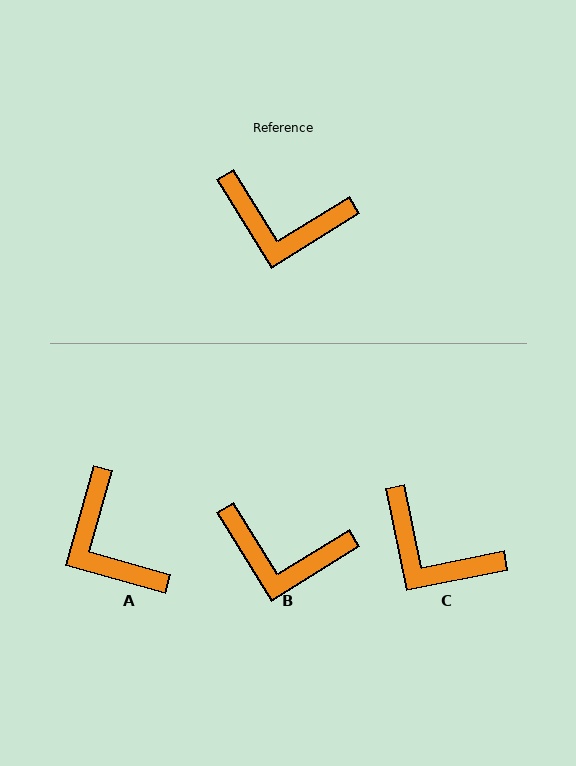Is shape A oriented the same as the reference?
No, it is off by about 47 degrees.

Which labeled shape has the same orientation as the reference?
B.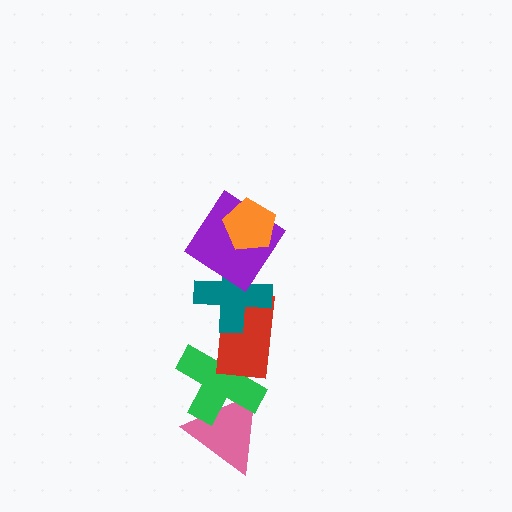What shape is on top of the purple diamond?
The orange pentagon is on top of the purple diamond.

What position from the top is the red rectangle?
The red rectangle is 4th from the top.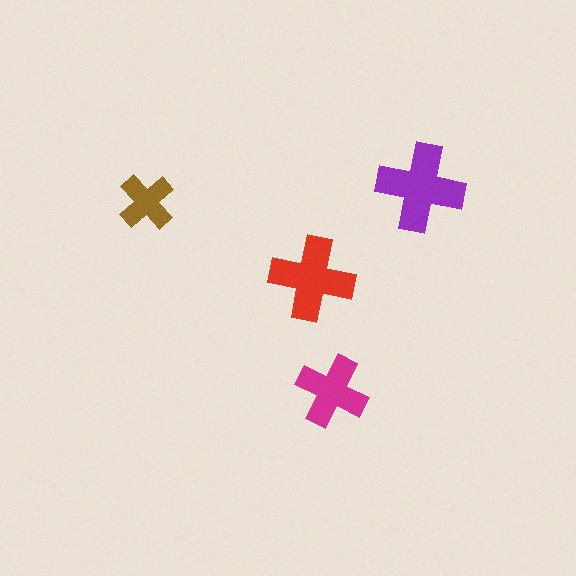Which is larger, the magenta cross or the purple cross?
The purple one.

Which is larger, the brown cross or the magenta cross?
The magenta one.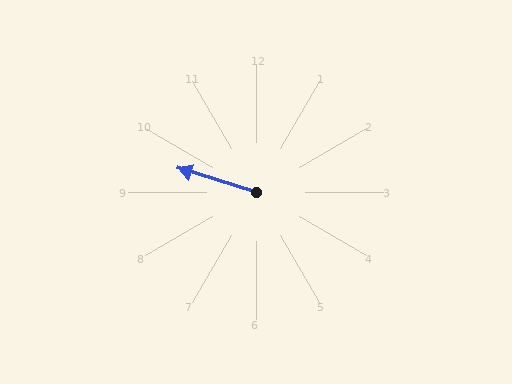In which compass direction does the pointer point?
West.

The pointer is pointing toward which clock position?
Roughly 10 o'clock.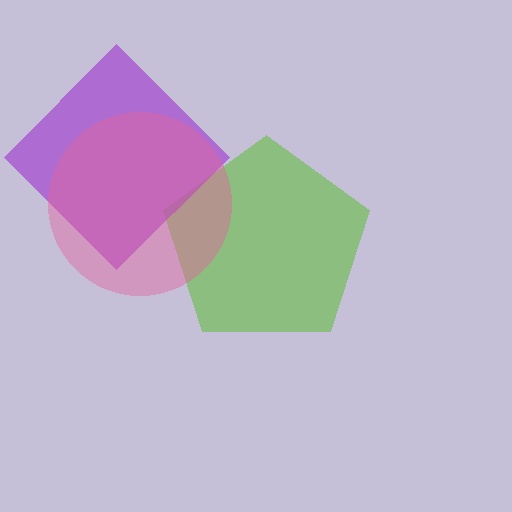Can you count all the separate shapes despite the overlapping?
Yes, there are 3 separate shapes.